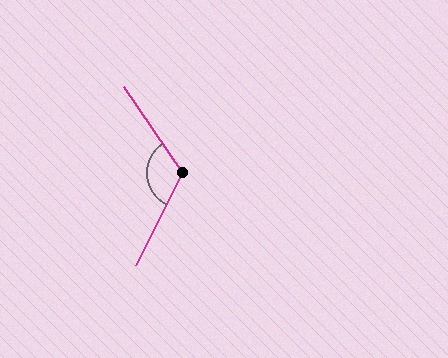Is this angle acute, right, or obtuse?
It is obtuse.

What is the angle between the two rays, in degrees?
Approximately 119 degrees.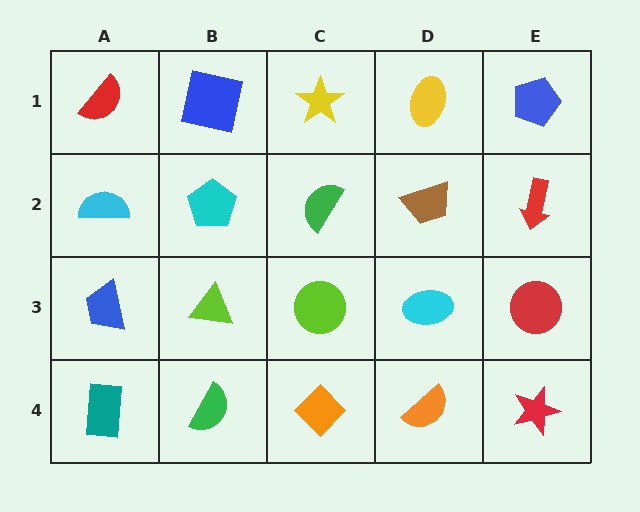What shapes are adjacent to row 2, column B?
A blue square (row 1, column B), a lime triangle (row 3, column B), a cyan semicircle (row 2, column A), a green semicircle (row 2, column C).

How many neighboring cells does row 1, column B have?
3.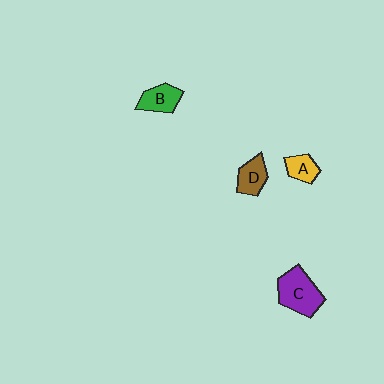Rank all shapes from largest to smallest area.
From largest to smallest: C (purple), B (green), D (brown), A (yellow).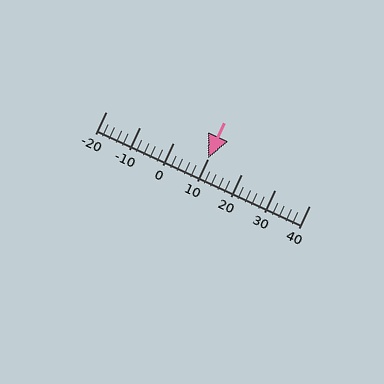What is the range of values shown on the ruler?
The ruler shows values from -20 to 40.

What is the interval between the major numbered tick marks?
The major tick marks are spaced 10 units apart.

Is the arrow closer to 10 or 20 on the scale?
The arrow is closer to 10.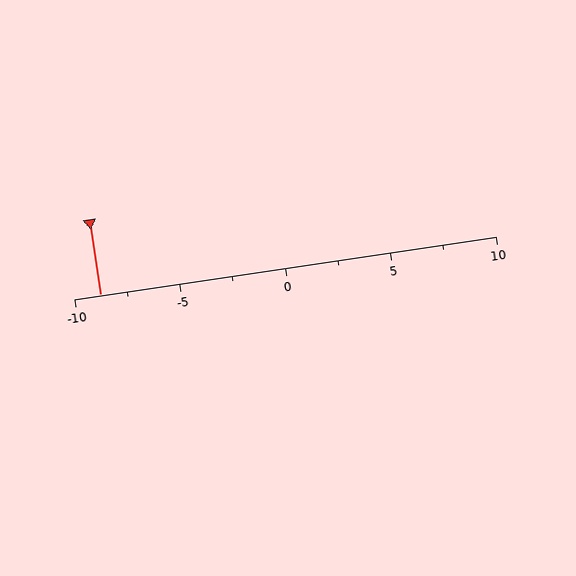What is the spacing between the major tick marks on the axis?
The major ticks are spaced 5 apart.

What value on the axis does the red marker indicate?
The marker indicates approximately -8.8.